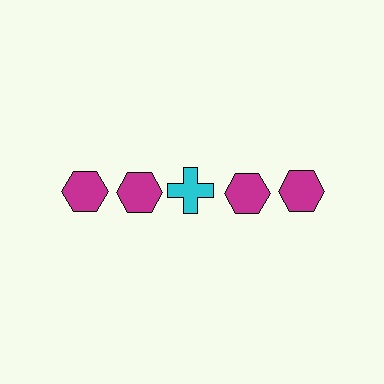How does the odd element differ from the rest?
It differs in both color (cyan instead of magenta) and shape (cross instead of hexagon).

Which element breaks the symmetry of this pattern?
The cyan cross in the top row, center column breaks the symmetry. All other shapes are magenta hexagons.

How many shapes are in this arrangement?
There are 5 shapes arranged in a grid pattern.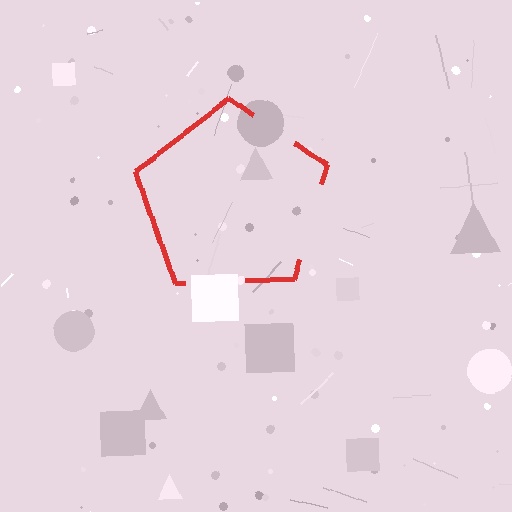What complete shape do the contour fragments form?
The contour fragments form a pentagon.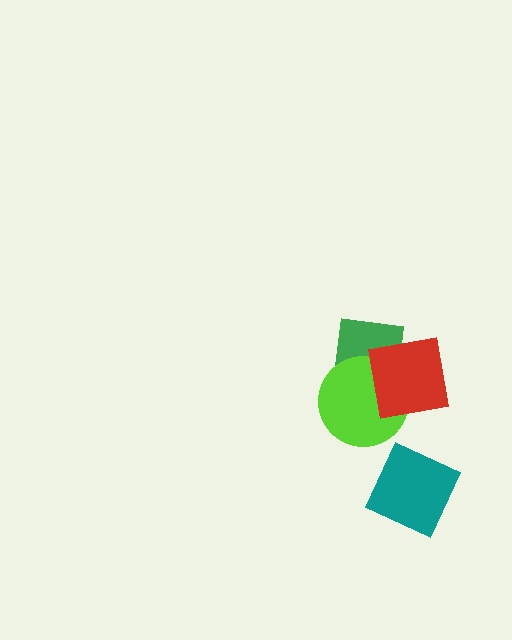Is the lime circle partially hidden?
Yes, it is partially covered by another shape.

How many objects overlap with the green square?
2 objects overlap with the green square.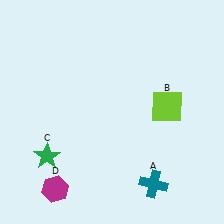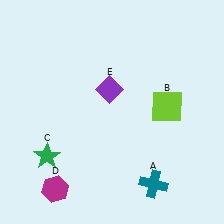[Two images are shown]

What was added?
A purple diamond (E) was added in Image 2.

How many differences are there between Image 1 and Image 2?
There is 1 difference between the two images.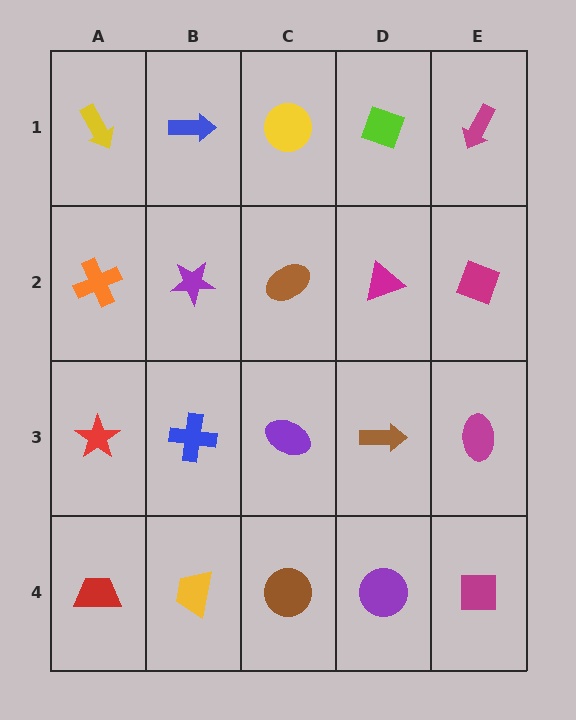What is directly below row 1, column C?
A brown ellipse.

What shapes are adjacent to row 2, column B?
A blue arrow (row 1, column B), a blue cross (row 3, column B), an orange cross (row 2, column A), a brown ellipse (row 2, column C).